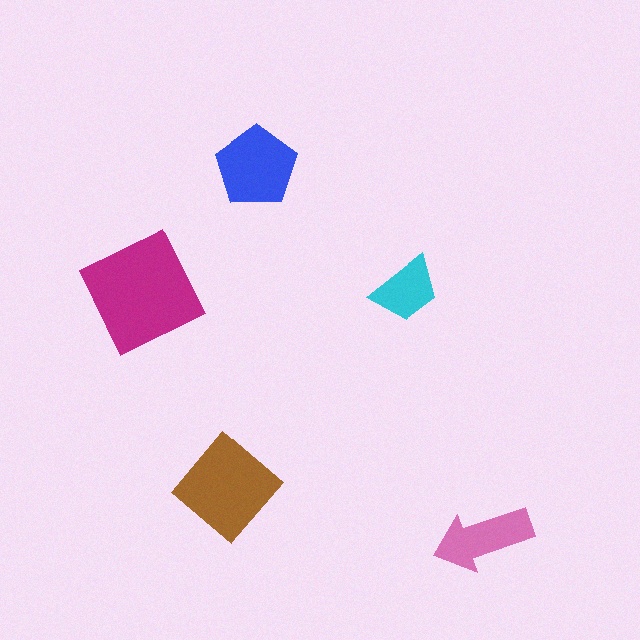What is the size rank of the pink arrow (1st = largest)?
4th.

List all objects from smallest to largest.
The cyan trapezoid, the pink arrow, the blue pentagon, the brown diamond, the magenta square.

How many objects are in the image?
There are 5 objects in the image.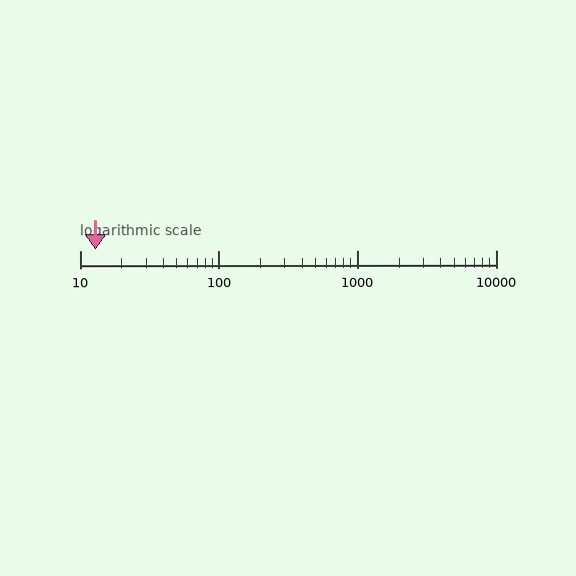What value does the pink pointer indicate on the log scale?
The pointer indicates approximately 13.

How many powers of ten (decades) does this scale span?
The scale spans 3 decades, from 10 to 10000.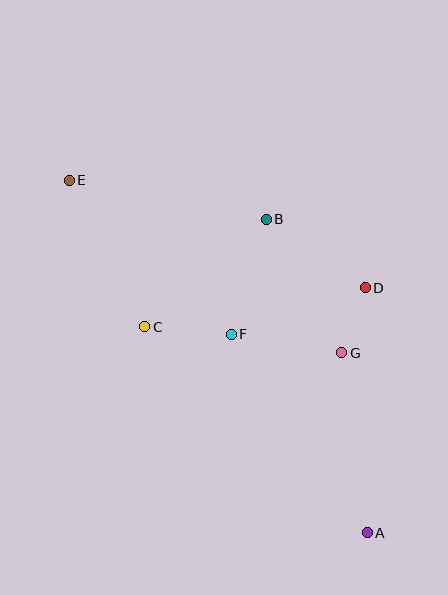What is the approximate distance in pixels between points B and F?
The distance between B and F is approximately 120 pixels.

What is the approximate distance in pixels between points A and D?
The distance between A and D is approximately 245 pixels.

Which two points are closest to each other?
Points D and G are closest to each other.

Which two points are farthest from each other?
Points A and E are farthest from each other.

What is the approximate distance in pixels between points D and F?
The distance between D and F is approximately 142 pixels.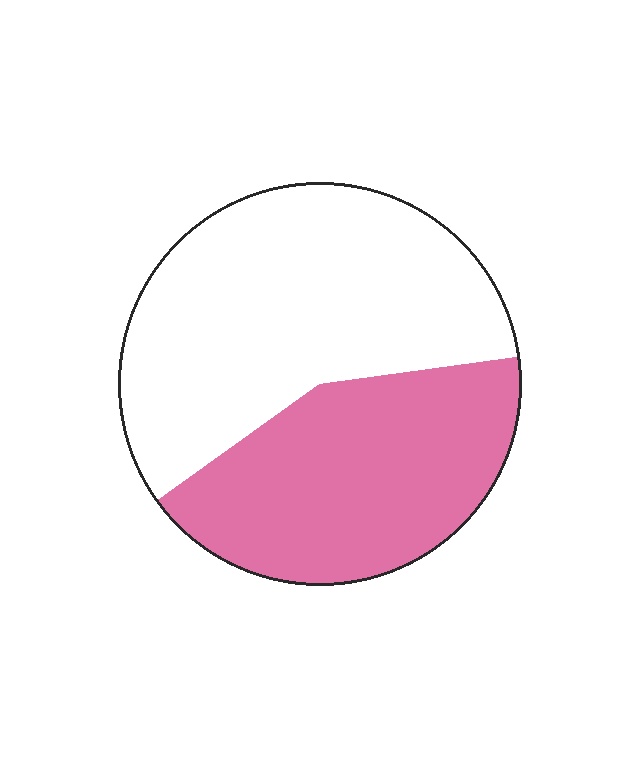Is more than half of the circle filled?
No.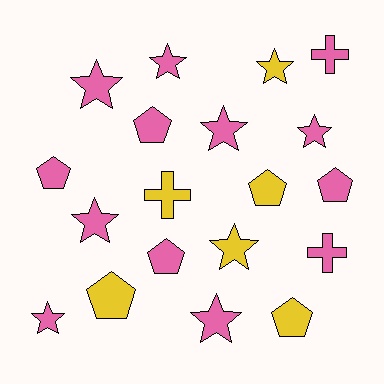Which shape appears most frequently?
Star, with 9 objects.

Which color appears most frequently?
Pink, with 13 objects.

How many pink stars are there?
There are 7 pink stars.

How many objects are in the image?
There are 19 objects.